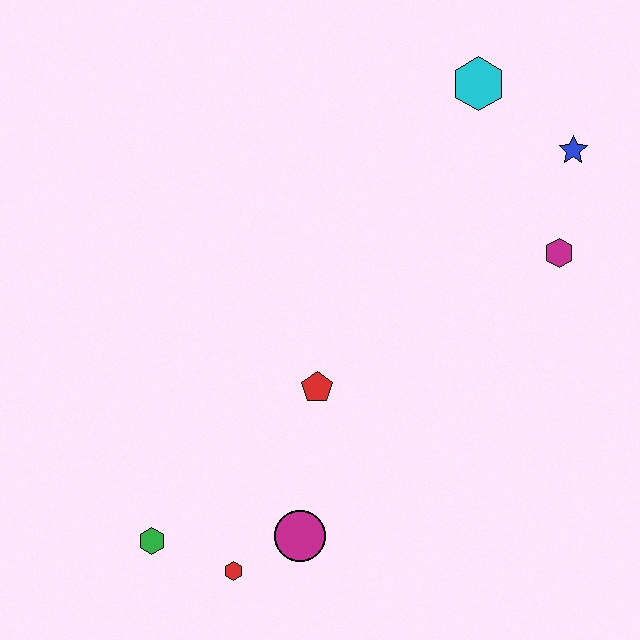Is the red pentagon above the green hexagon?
Yes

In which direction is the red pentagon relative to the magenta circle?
The red pentagon is above the magenta circle.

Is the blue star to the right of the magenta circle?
Yes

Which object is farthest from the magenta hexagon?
The green hexagon is farthest from the magenta hexagon.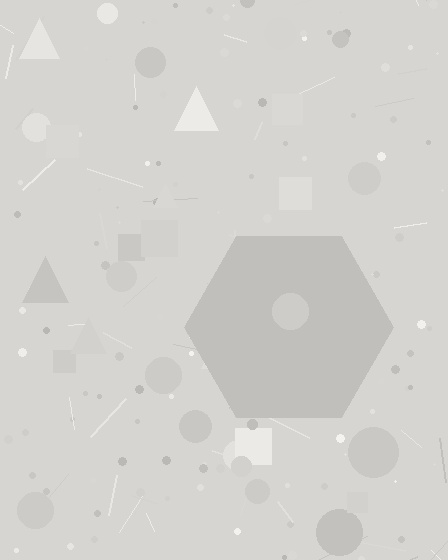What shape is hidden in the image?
A hexagon is hidden in the image.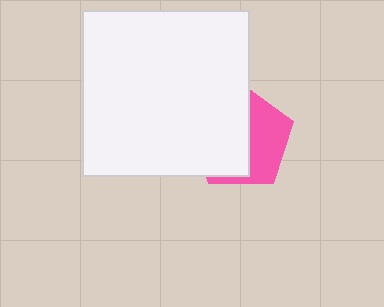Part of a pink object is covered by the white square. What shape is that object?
It is a pentagon.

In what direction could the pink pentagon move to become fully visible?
The pink pentagon could move right. That would shift it out from behind the white square entirely.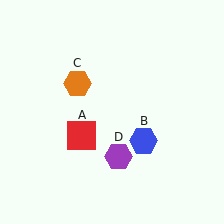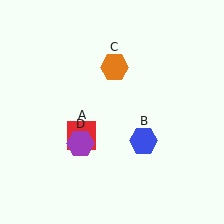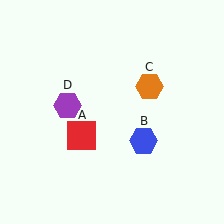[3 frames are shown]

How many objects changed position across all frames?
2 objects changed position: orange hexagon (object C), purple hexagon (object D).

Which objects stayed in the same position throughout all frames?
Red square (object A) and blue hexagon (object B) remained stationary.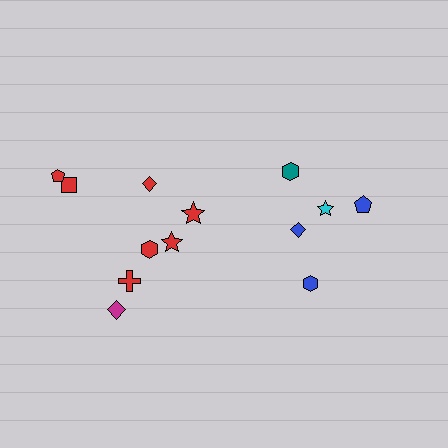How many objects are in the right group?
There are 5 objects.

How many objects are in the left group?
There are 8 objects.